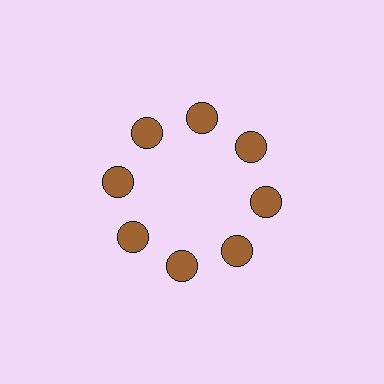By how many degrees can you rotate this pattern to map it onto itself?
The pattern maps onto itself every 45 degrees of rotation.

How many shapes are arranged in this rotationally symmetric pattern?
There are 8 shapes, arranged in 8 groups of 1.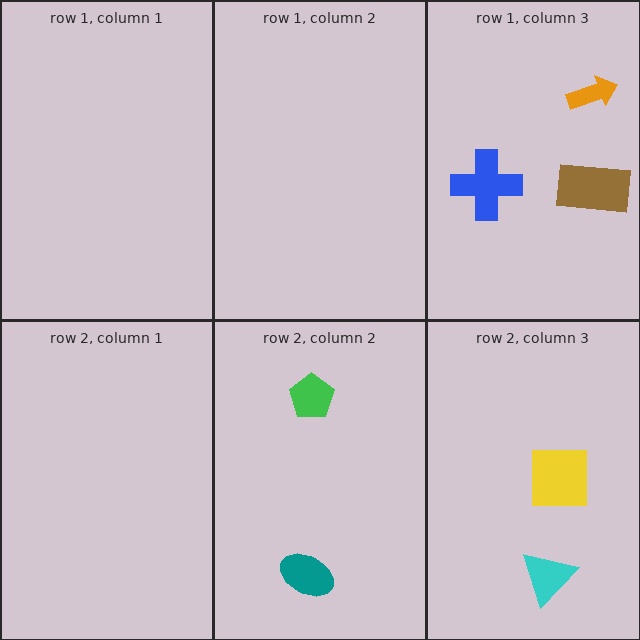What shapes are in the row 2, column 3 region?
The cyan triangle, the yellow square.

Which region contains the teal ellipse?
The row 2, column 2 region.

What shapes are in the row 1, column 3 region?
The blue cross, the orange arrow, the brown rectangle.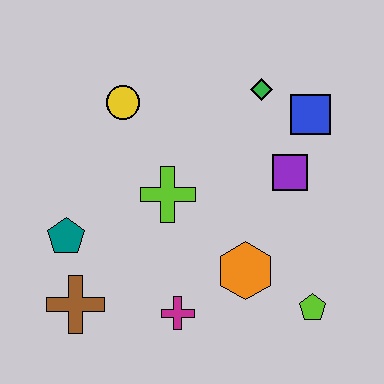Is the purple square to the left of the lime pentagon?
Yes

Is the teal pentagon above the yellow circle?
No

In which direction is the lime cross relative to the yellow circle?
The lime cross is below the yellow circle.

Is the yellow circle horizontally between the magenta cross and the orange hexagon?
No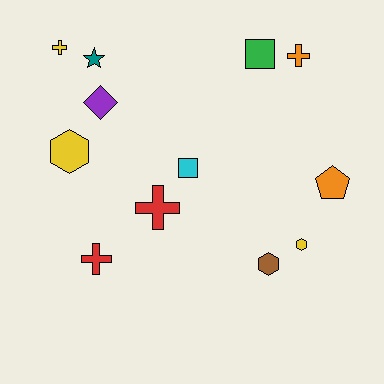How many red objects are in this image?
There are 2 red objects.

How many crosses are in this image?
There are 4 crosses.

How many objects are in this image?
There are 12 objects.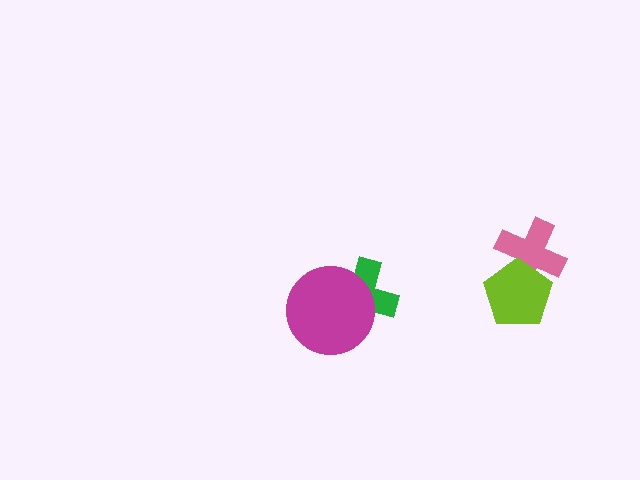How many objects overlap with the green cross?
1 object overlaps with the green cross.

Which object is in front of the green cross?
The magenta circle is in front of the green cross.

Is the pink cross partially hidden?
Yes, it is partially covered by another shape.